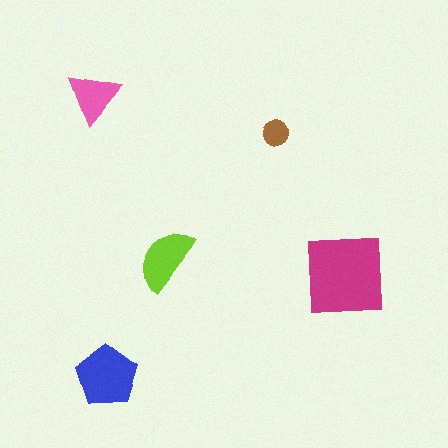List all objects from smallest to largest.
The brown circle, the pink triangle, the lime semicircle, the blue pentagon, the magenta square.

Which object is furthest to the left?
The pink triangle is leftmost.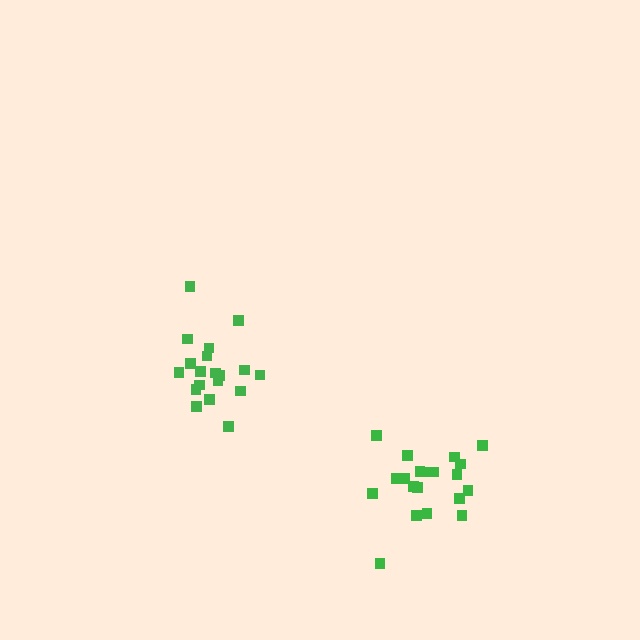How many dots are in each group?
Group 1: 19 dots, Group 2: 20 dots (39 total).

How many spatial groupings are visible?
There are 2 spatial groupings.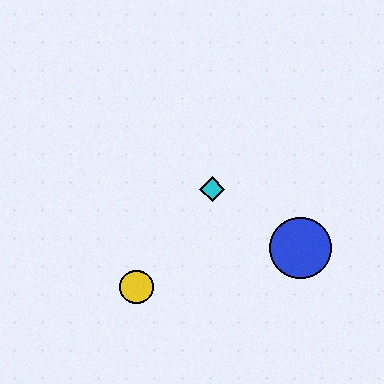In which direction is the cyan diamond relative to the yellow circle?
The cyan diamond is above the yellow circle.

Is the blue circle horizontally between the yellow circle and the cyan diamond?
No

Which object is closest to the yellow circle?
The cyan diamond is closest to the yellow circle.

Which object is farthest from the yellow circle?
The blue circle is farthest from the yellow circle.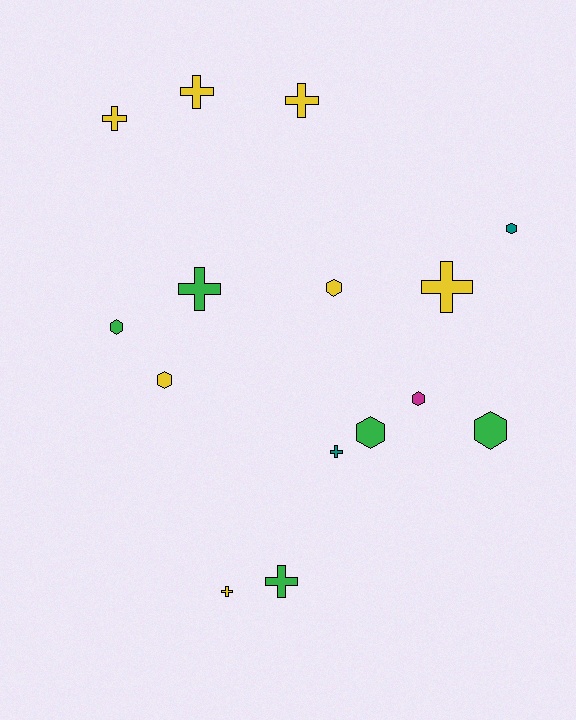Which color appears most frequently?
Yellow, with 7 objects.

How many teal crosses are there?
There is 1 teal cross.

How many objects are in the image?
There are 15 objects.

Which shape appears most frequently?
Cross, with 8 objects.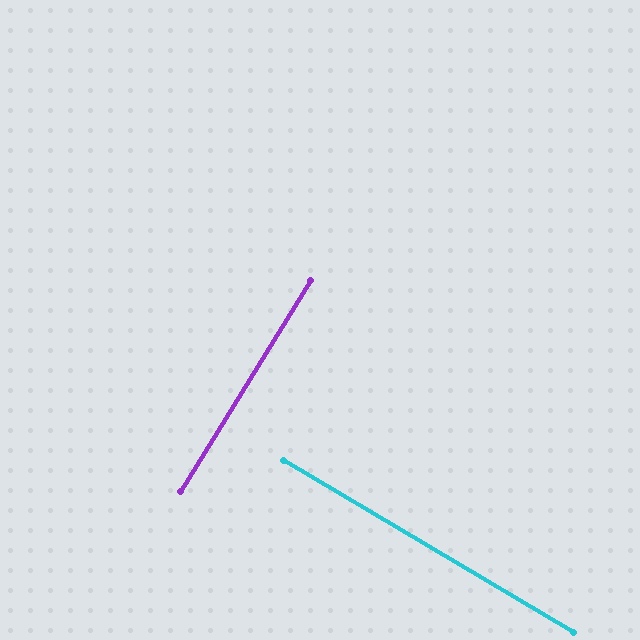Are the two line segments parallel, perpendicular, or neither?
Perpendicular — they meet at approximately 89°.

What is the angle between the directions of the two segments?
Approximately 89 degrees.